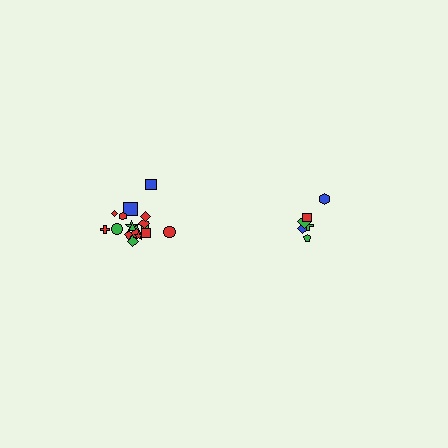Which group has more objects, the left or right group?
The left group.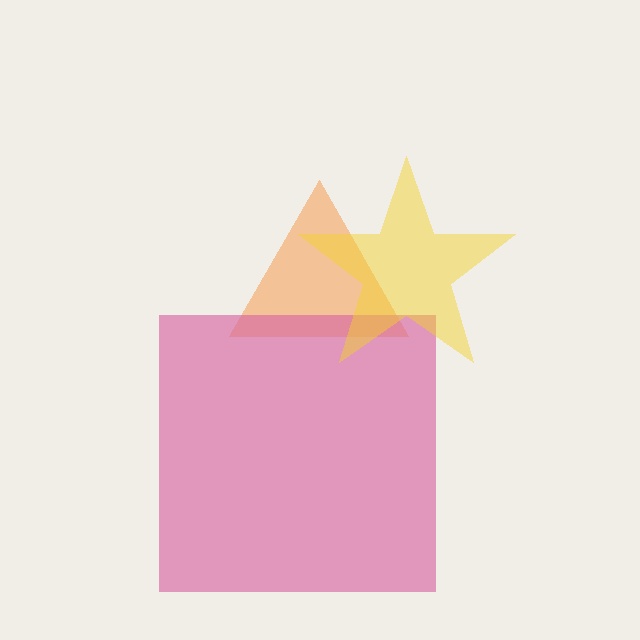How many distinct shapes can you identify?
There are 3 distinct shapes: an orange triangle, a pink square, a yellow star.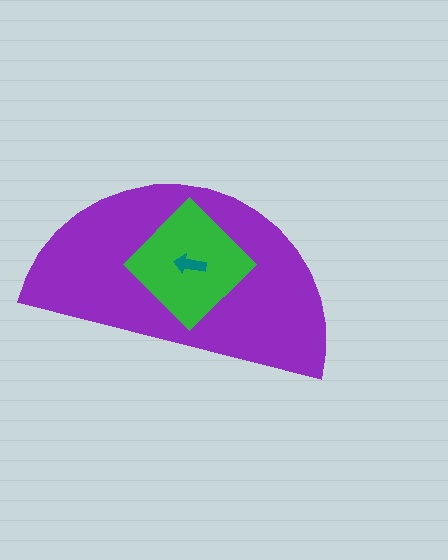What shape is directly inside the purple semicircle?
The green diamond.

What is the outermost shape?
The purple semicircle.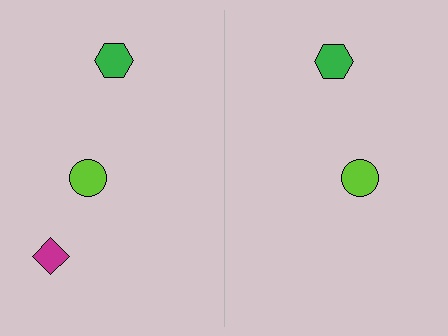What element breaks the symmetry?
A magenta diamond is missing from the right side.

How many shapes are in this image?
There are 5 shapes in this image.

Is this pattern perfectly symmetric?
No, the pattern is not perfectly symmetric. A magenta diamond is missing from the right side.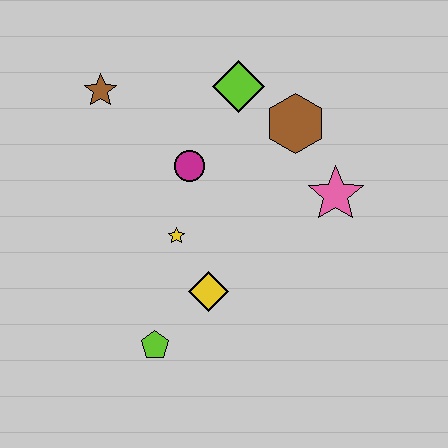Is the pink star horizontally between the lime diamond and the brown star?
No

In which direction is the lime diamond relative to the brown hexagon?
The lime diamond is to the left of the brown hexagon.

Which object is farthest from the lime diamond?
The lime pentagon is farthest from the lime diamond.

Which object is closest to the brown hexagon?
The lime diamond is closest to the brown hexagon.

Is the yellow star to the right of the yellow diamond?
No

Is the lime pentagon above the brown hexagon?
No